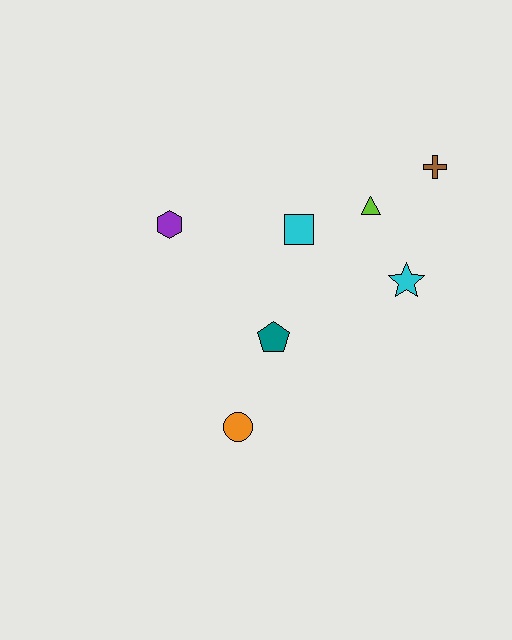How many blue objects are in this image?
There are no blue objects.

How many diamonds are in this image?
There are no diamonds.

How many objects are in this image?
There are 7 objects.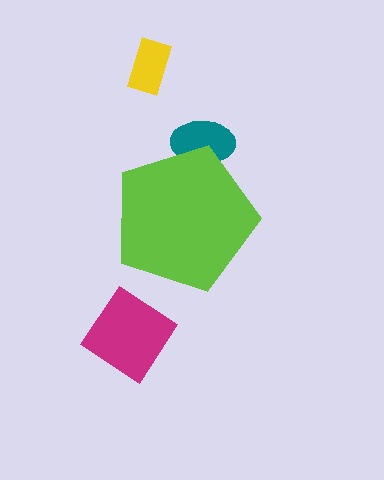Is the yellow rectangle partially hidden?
No, the yellow rectangle is fully visible.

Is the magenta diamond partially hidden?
No, the magenta diamond is fully visible.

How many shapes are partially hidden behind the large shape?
1 shape is partially hidden.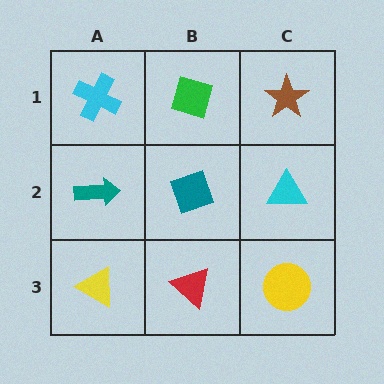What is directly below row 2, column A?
A yellow triangle.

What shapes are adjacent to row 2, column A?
A cyan cross (row 1, column A), a yellow triangle (row 3, column A), a teal diamond (row 2, column B).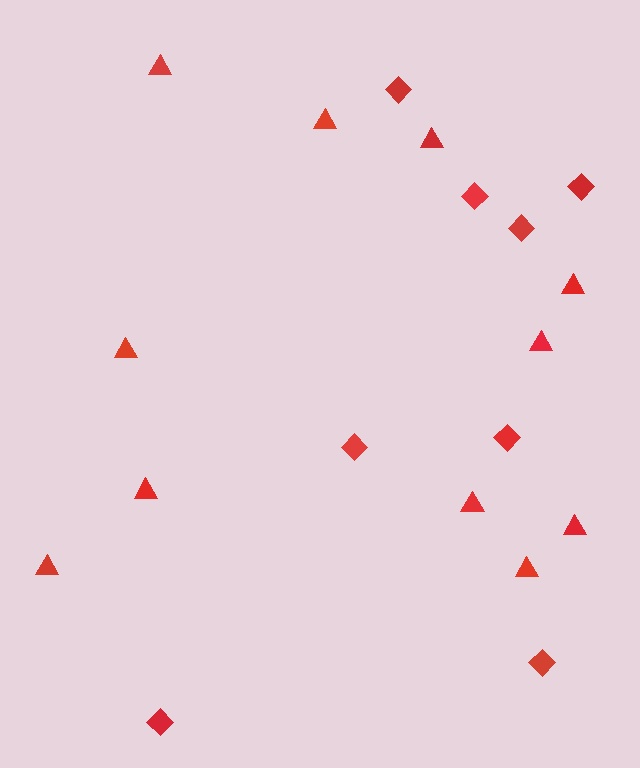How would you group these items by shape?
There are 2 groups: one group of triangles (11) and one group of diamonds (8).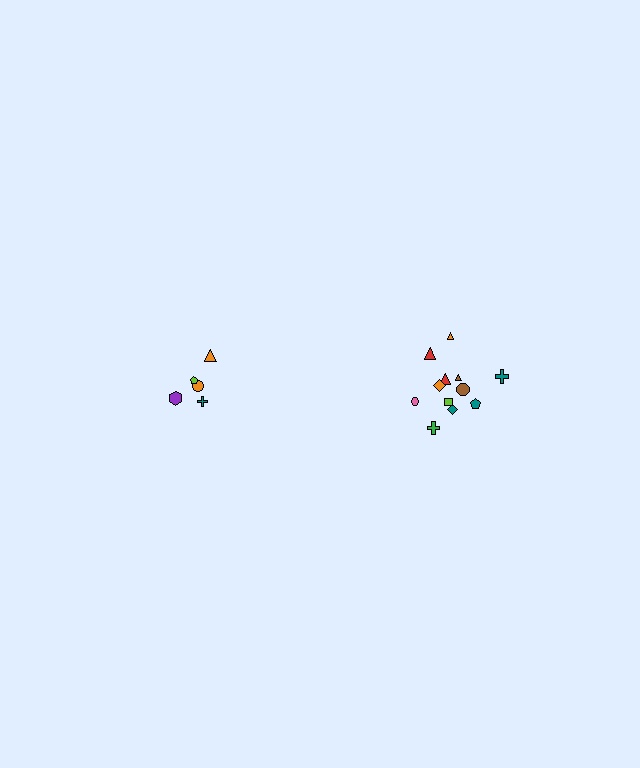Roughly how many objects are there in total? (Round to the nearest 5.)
Roughly 15 objects in total.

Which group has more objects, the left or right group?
The right group.